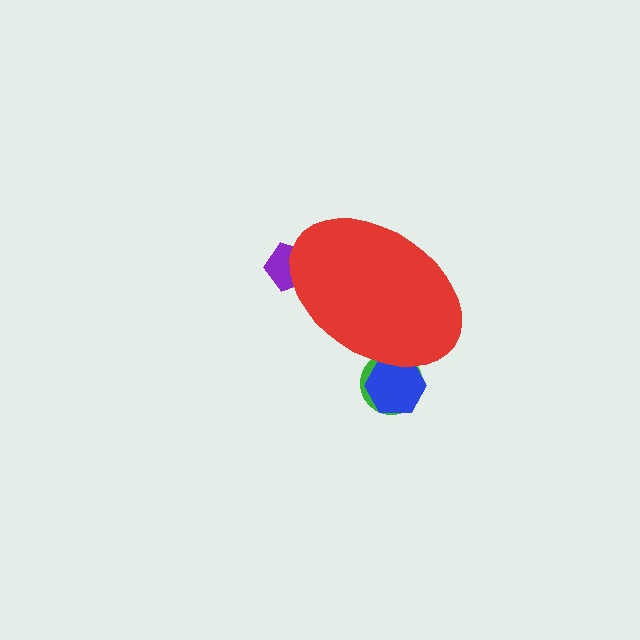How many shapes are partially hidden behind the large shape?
3 shapes are partially hidden.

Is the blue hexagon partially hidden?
Yes, the blue hexagon is partially hidden behind the red ellipse.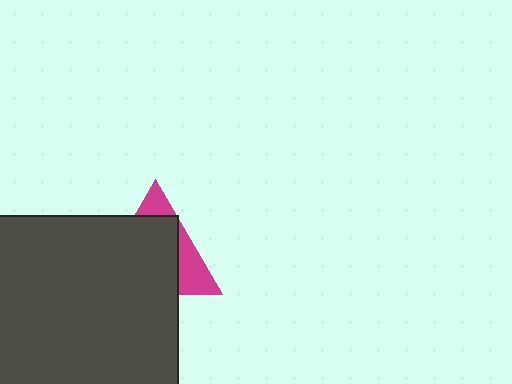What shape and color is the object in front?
The object in front is a dark gray square.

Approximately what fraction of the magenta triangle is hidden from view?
Roughly 69% of the magenta triangle is hidden behind the dark gray square.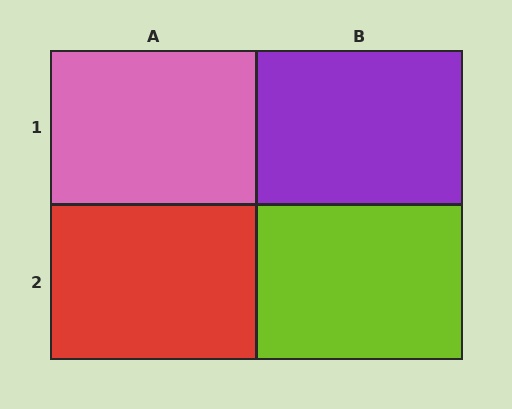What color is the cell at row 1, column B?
Purple.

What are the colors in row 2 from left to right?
Red, lime.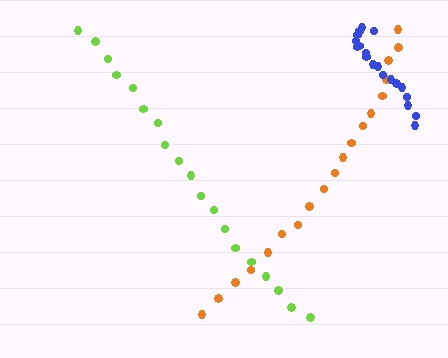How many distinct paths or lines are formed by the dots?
There are 3 distinct paths.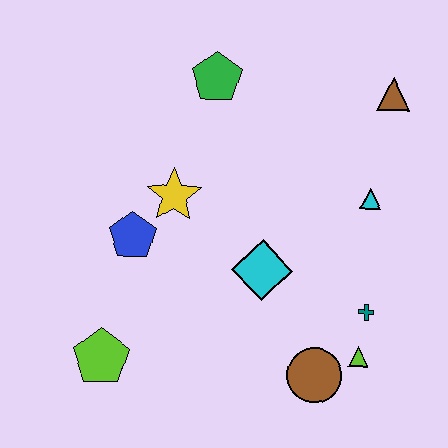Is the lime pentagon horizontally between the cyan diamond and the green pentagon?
No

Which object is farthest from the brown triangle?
The lime pentagon is farthest from the brown triangle.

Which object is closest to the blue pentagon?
The yellow star is closest to the blue pentagon.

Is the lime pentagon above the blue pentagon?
No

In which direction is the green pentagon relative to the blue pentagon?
The green pentagon is above the blue pentagon.